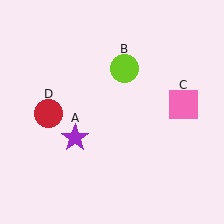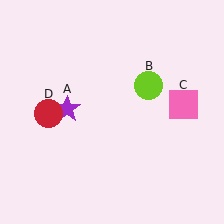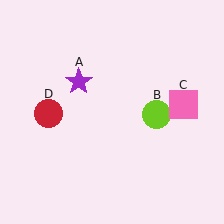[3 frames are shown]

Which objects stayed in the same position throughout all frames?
Pink square (object C) and red circle (object D) remained stationary.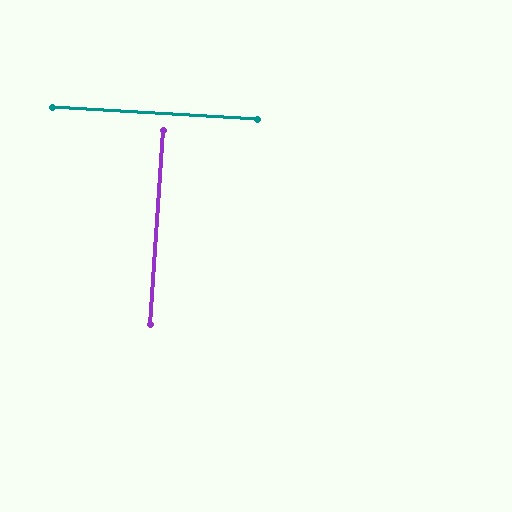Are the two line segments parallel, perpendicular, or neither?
Perpendicular — they meet at approximately 90°.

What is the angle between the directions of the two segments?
Approximately 90 degrees.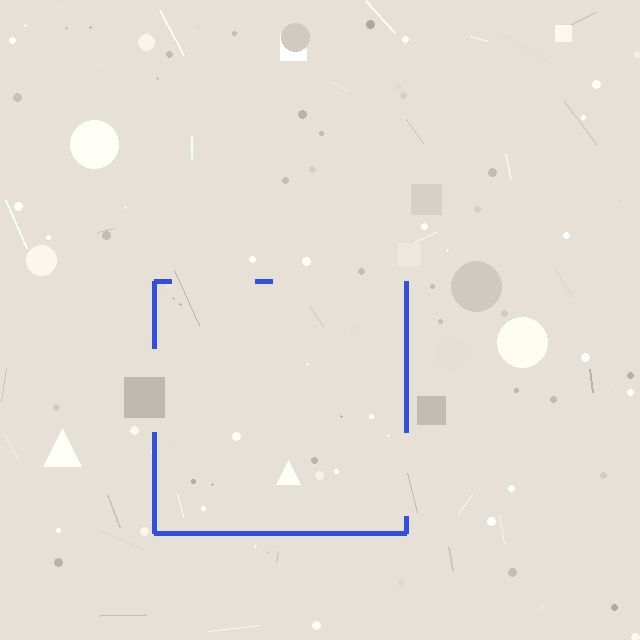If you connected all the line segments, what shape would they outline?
They would outline a square.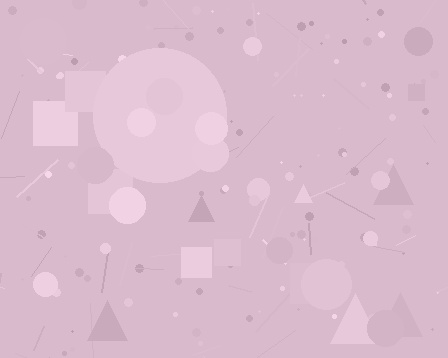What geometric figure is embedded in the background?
A circle is embedded in the background.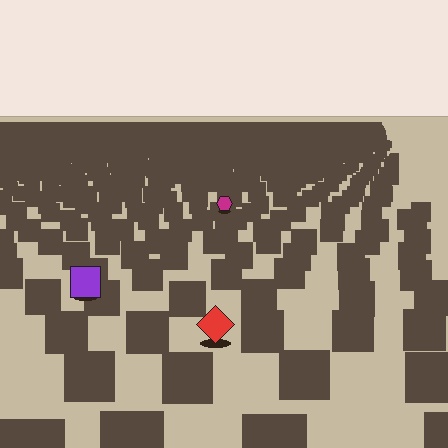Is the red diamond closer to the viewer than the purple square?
Yes. The red diamond is closer — you can tell from the texture gradient: the ground texture is coarser near it.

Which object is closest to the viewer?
The red diamond is closest. The texture marks near it are larger and more spread out.